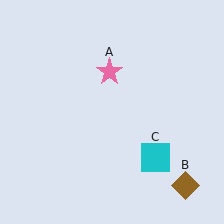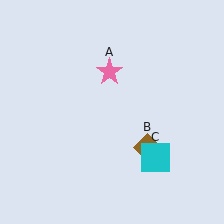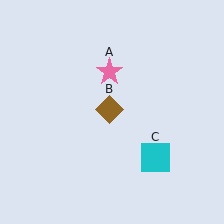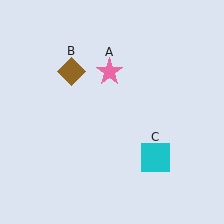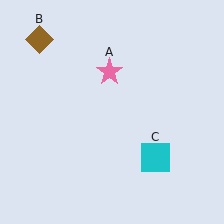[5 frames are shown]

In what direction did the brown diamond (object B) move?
The brown diamond (object B) moved up and to the left.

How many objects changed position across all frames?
1 object changed position: brown diamond (object B).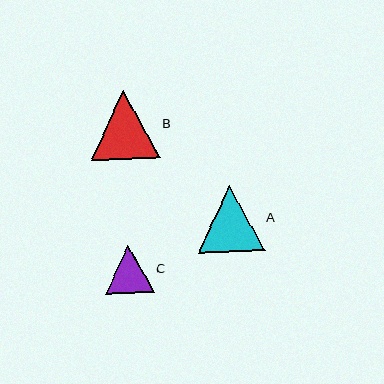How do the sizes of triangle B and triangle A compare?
Triangle B and triangle A are approximately the same size.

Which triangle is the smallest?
Triangle C is the smallest with a size of approximately 49 pixels.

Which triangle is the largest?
Triangle B is the largest with a size of approximately 69 pixels.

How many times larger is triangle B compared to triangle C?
Triangle B is approximately 1.4 times the size of triangle C.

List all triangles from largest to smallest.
From largest to smallest: B, A, C.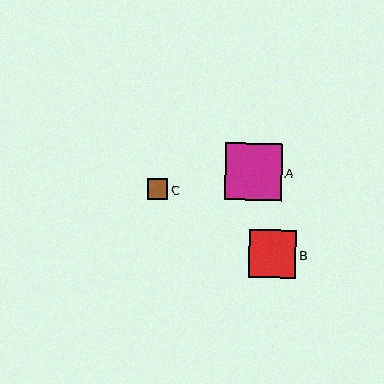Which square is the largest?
Square A is the largest with a size of approximately 57 pixels.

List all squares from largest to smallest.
From largest to smallest: A, B, C.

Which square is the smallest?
Square C is the smallest with a size of approximately 21 pixels.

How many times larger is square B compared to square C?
Square B is approximately 2.3 times the size of square C.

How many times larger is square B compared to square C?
Square B is approximately 2.3 times the size of square C.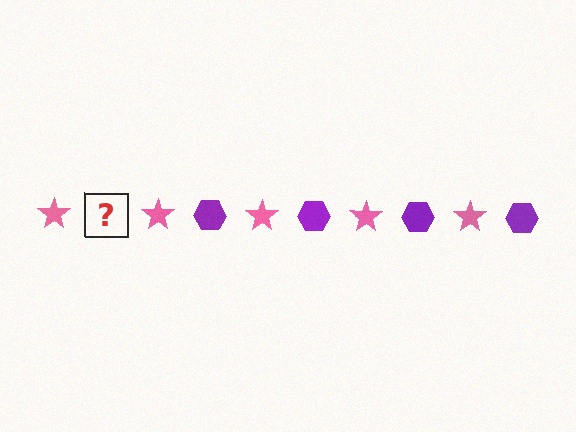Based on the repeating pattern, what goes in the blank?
The blank should be a purple hexagon.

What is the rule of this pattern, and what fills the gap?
The rule is that the pattern alternates between pink star and purple hexagon. The gap should be filled with a purple hexagon.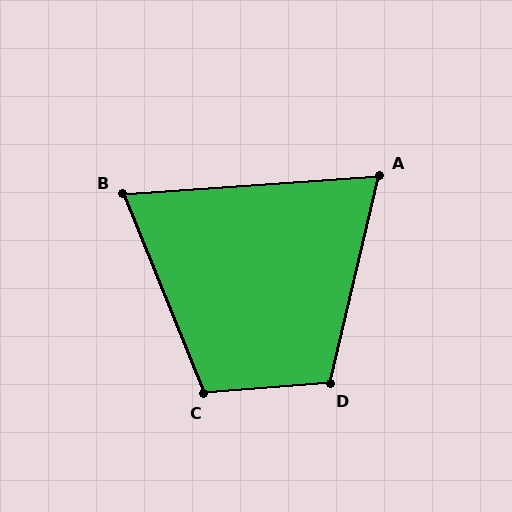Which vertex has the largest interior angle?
D, at approximately 108 degrees.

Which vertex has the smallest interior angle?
B, at approximately 72 degrees.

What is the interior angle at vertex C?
Approximately 107 degrees (obtuse).